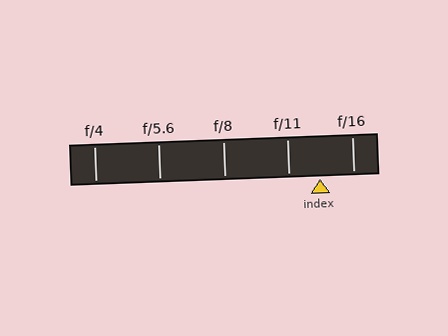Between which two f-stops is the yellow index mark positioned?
The index mark is between f/11 and f/16.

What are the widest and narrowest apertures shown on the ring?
The widest aperture shown is f/4 and the narrowest is f/16.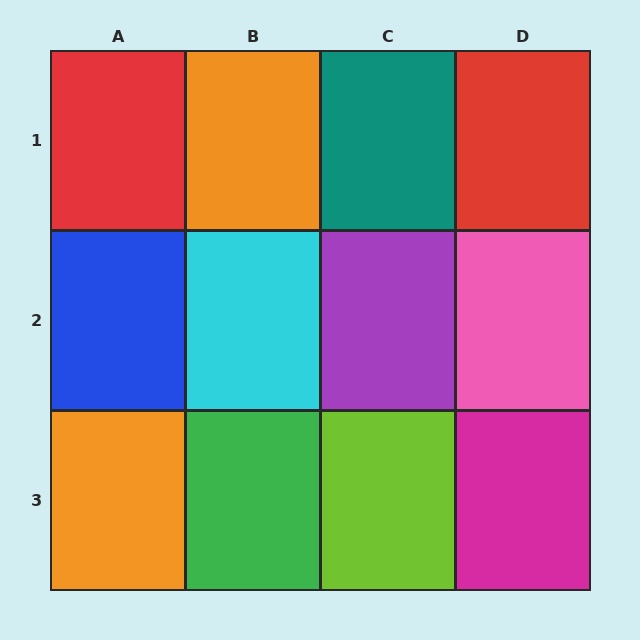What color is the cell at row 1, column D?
Red.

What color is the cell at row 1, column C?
Teal.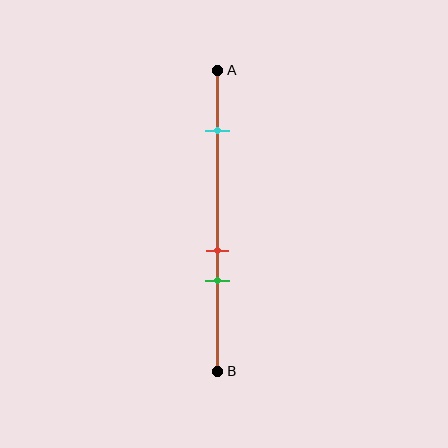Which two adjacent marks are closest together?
The red and green marks are the closest adjacent pair.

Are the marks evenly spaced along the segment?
No, the marks are not evenly spaced.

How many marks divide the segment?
There are 3 marks dividing the segment.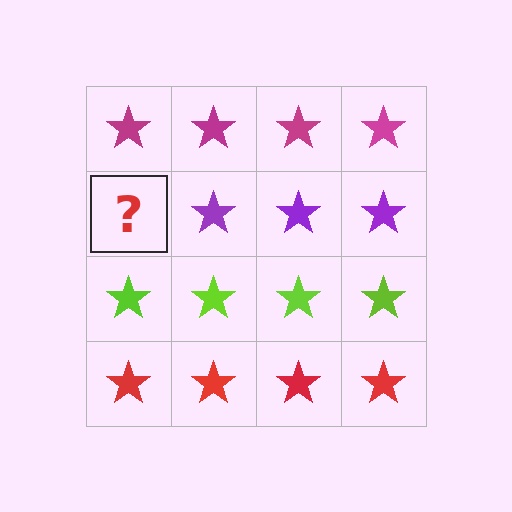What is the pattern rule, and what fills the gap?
The rule is that each row has a consistent color. The gap should be filled with a purple star.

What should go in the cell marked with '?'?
The missing cell should contain a purple star.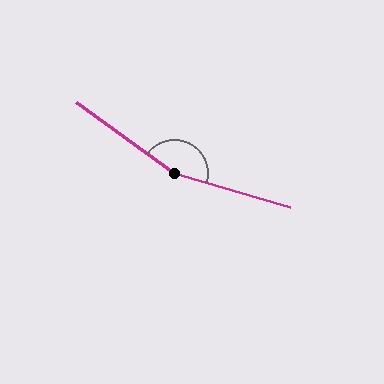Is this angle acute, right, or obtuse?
It is obtuse.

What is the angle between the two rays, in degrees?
Approximately 160 degrees.